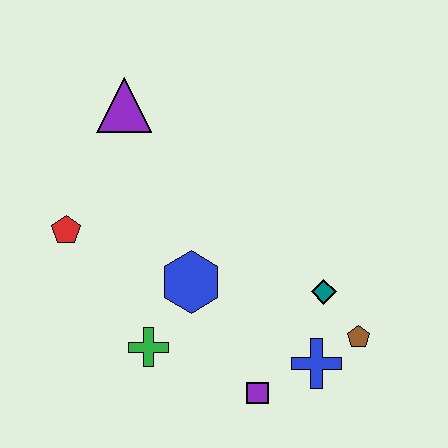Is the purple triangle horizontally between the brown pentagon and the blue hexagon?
No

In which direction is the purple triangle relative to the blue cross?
The purple triangle is above the blue cross.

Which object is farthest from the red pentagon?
The brown pentagon is farthest from the red pentagon.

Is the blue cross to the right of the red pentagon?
Yes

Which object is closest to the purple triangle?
The red pentagon is closest to the purple triangle.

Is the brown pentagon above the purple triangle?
No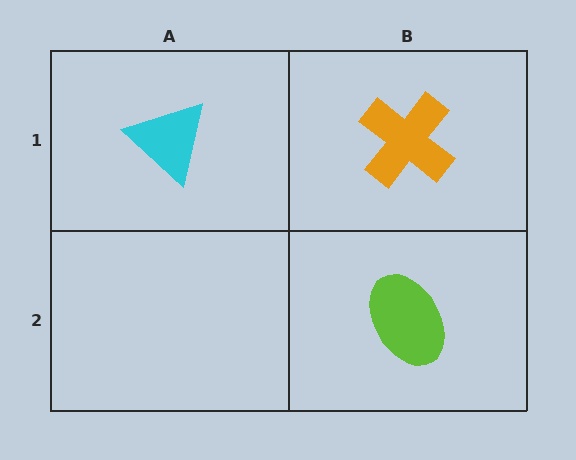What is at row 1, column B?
An orange cross.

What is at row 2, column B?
A lime ellipse.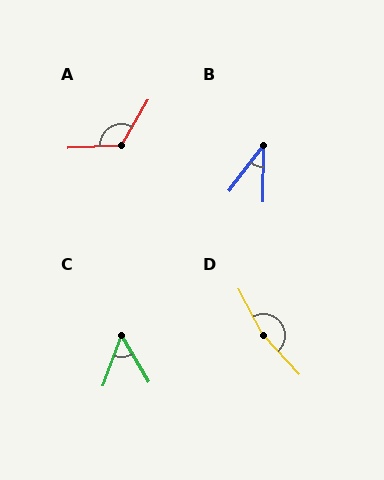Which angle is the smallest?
B, at approximately 37 degrees.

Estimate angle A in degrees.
Approximately 123 degrees.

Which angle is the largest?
D, at approximately 165 degrees.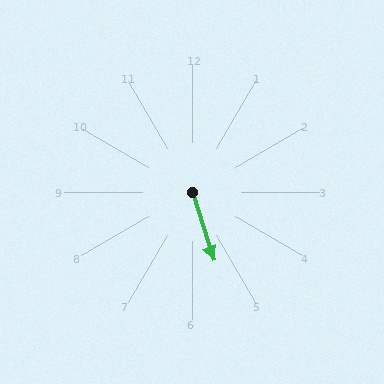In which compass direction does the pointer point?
South.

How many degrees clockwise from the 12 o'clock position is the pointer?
Approximately 163 degrees.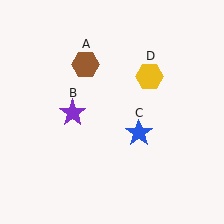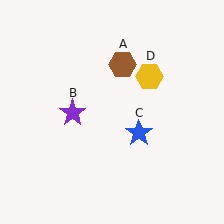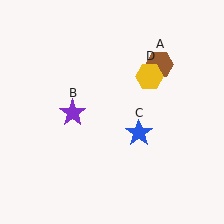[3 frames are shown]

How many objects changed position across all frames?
1 object changed position: brown hexagon (object A).